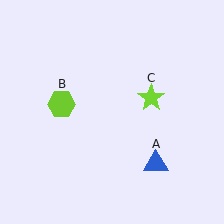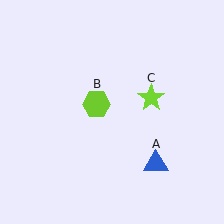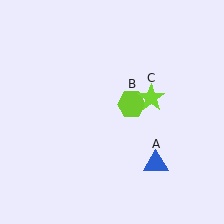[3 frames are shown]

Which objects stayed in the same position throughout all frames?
Blue triangle (object A) and lime star (object C) remained stationary.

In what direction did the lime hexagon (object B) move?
The lime hexagon (object B) moved right.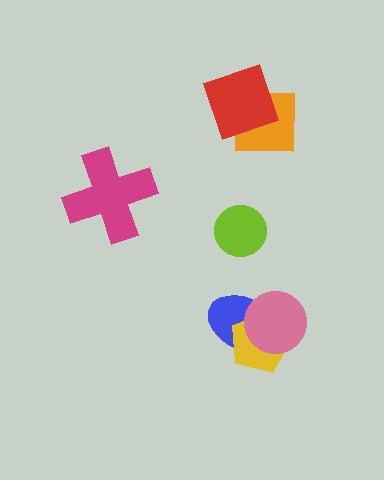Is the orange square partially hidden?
Yes, it is partially covered by another shape.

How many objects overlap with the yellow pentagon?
2 objects overlap with the yellow pentagon.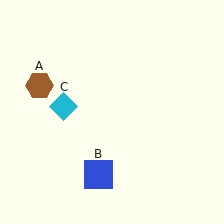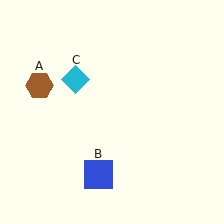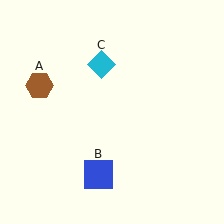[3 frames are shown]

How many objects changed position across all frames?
1 object changed position: cyan diamond (object C).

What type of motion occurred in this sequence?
The cyan diamond (object C) rotated clockwise around the center of the scene.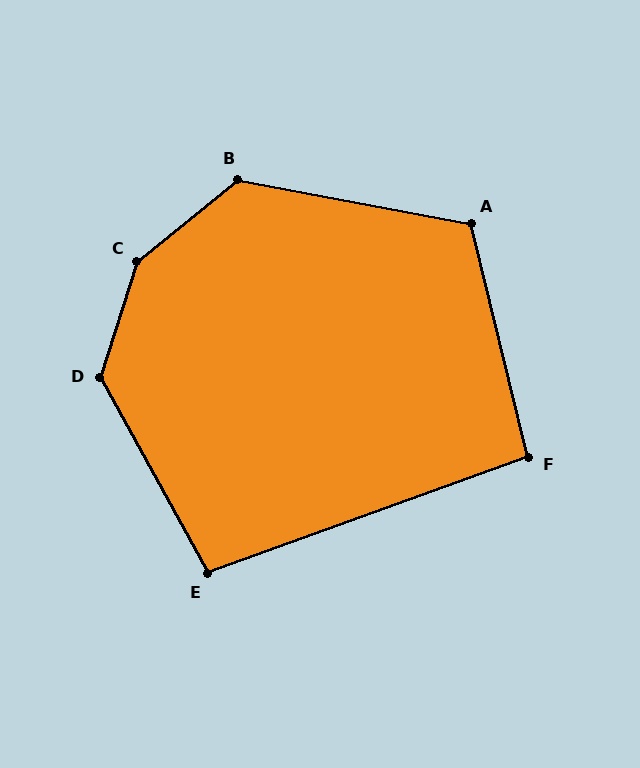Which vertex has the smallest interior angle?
F, at approximately 96 degrees.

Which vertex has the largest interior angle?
C, at approximately 147 degrees.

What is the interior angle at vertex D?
Approximately 133 degrees (obtuse).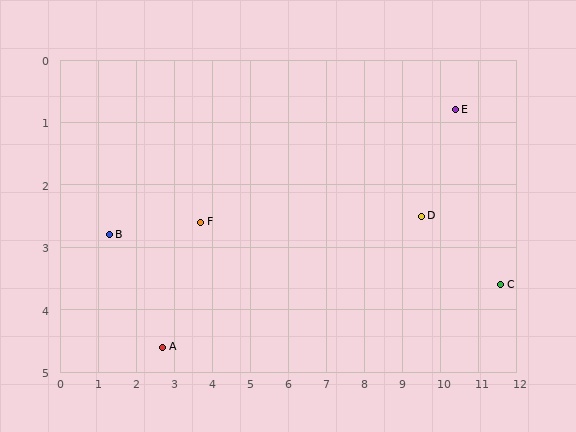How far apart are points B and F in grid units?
Points B and F are about 2.4 grid units apart.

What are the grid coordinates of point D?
Point D is at approximately (9.5, 2.5).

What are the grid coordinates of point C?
Point C is at approximately (11.6, 3.6).